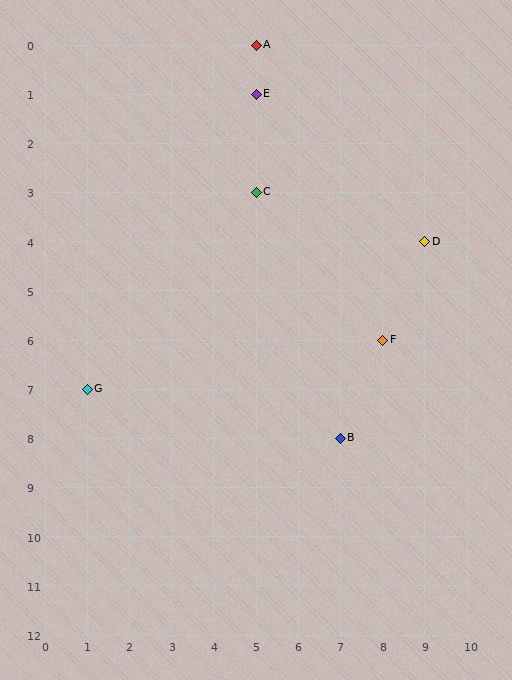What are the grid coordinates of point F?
Point F is at grid coordinates (8, 6).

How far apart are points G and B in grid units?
Points G and B are 6 columns and 1 row apart (about 6.1 grid units diagonally).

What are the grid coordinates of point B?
Point B is at grid coordinates (7, 8).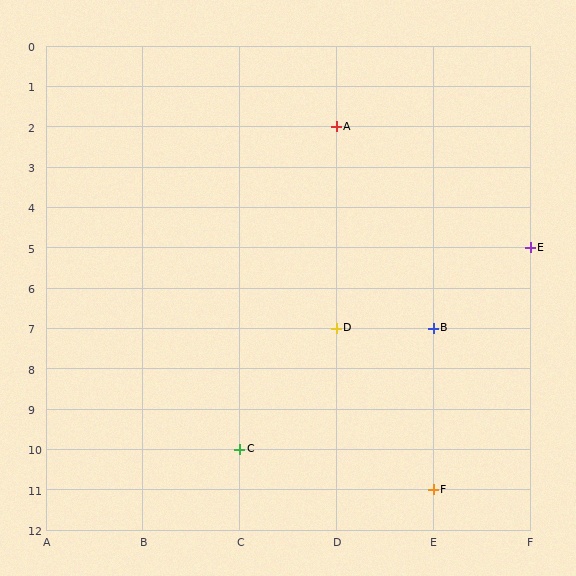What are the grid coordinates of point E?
Point E is at grid coordinates (F, 5).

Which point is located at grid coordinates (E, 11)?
Point F is at (E, 11).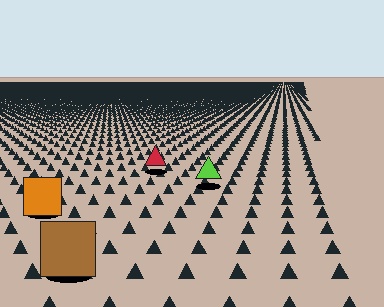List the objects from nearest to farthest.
From nearest to farthest: the brown square, the orange square, the lime triangle, the red triangle.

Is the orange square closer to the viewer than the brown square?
No. The brown square is closer — you can tell from the texture gradient: the ground texture is coarser near it.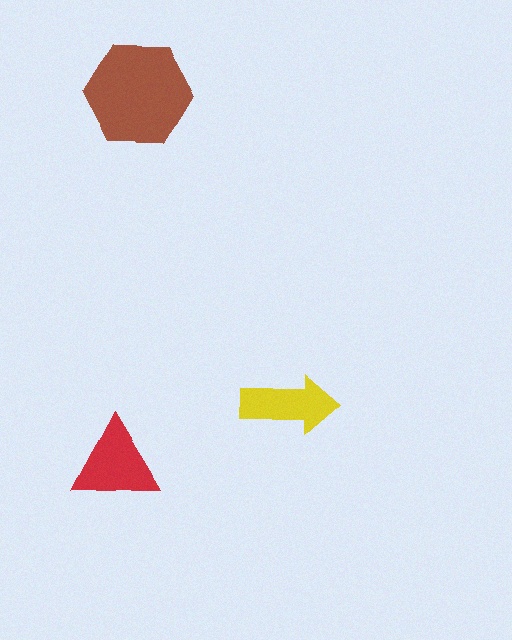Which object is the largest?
The brown hexagon.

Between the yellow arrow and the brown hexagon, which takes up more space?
The brown hexagon.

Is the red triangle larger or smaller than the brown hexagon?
Smaller.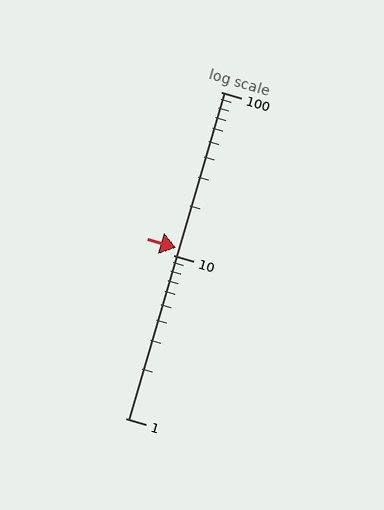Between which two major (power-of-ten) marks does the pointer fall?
The pointer is between 10 and 100.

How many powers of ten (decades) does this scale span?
The scale spans 2 decades, from 1 to 100.